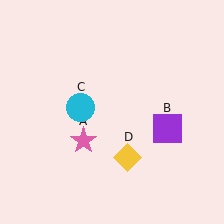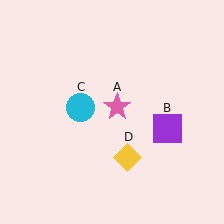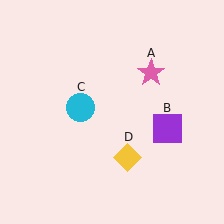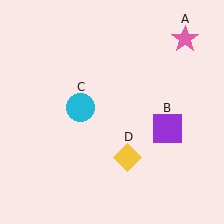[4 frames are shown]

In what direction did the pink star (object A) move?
The pink star (object A) moved up and to the right.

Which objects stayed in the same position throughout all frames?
Purple square (object B) and cyan circle (object C) and yellow diamond (object D) remained stationary.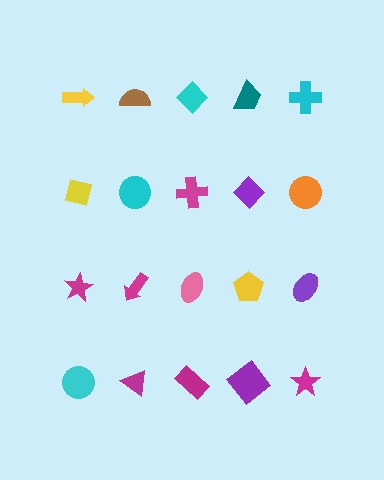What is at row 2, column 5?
An orange circle.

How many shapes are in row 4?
5 shapes.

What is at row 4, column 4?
A purple diamond.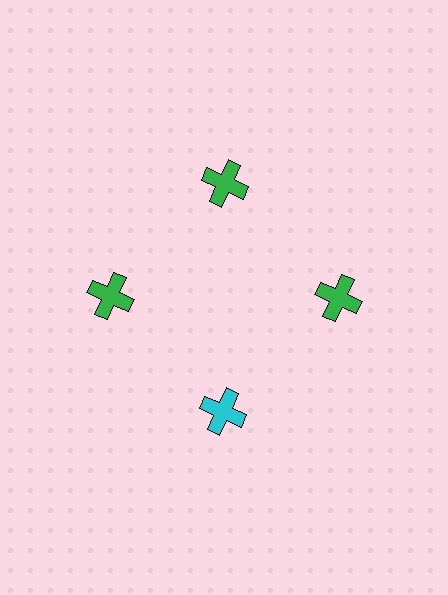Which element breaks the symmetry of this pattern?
The cyan cross at roughly the 6 o'clock position breaks the symmetry. All other shapes are green crosses.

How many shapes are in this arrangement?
There are 4 shapes arranged in a ring pattern.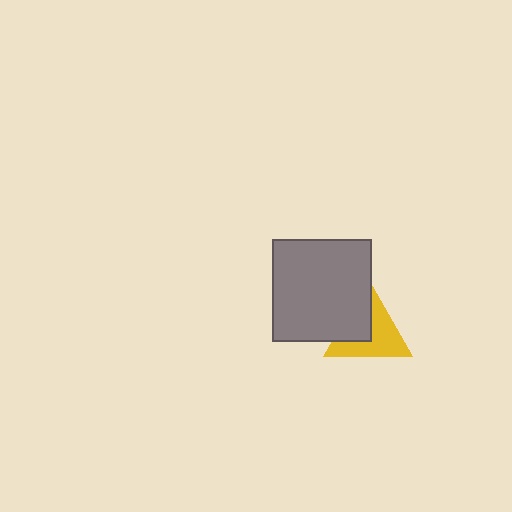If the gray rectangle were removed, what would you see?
You would see the complete yellow triangle.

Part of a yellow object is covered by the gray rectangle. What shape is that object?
It is a triangle.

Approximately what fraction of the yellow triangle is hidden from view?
Roughly 37% of the yellow triangle is hidden behind the gray rectangle.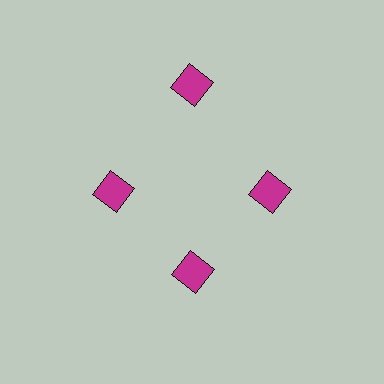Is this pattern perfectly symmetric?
No. The 4 magenta squares are arranged in a ring, but one element near the 12 o'clock position is pushed outward from the center, breaking the 4-fold rotational symmetry.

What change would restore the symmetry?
The symmetry would be restored by moving it inward, back onto the ring so that all 4 squares sit at equal angles and equal distance from the center.